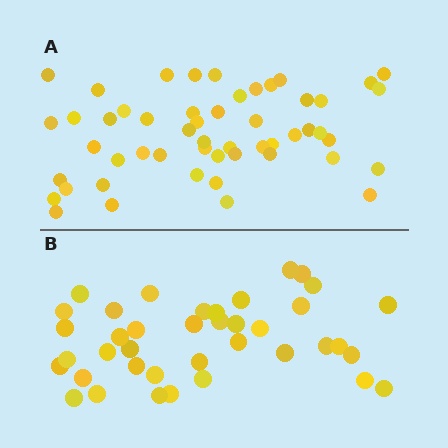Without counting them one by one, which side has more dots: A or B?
Region A (the top region) has more dots.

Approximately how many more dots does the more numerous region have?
Region A has approximately 15 more dots than region B.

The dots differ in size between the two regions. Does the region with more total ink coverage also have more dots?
No. Region B has more total ink coverage because its dots are larger, but region A actually contains more individual dots. Total area can be misleading — the number of items is what matters here.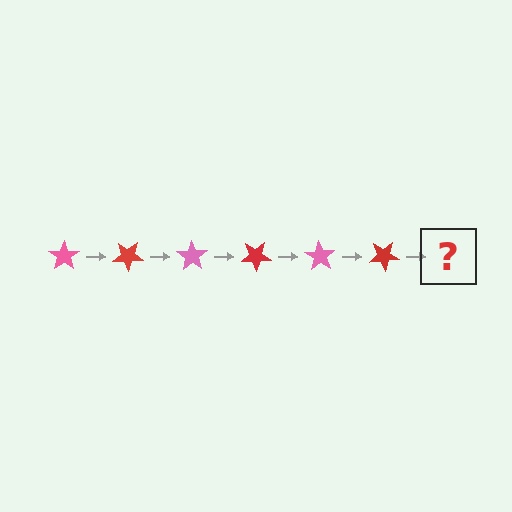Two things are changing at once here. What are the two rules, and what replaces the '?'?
The two rules are that it rotates 35 degrees each step and the color cycles through pink and red. The '?' should be a pink star, rotated 210 degrees from the start.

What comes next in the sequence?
The next element should be a pink star, rotated 210 degrees from the start.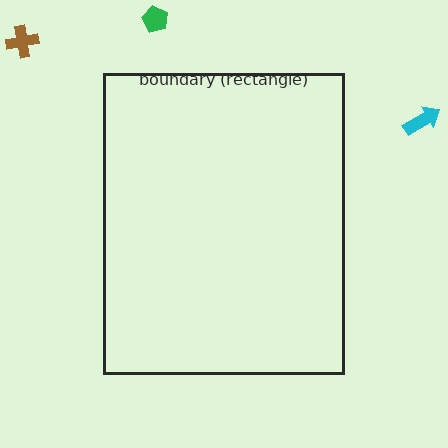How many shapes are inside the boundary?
0 inside, 3 outside.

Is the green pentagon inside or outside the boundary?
Outside.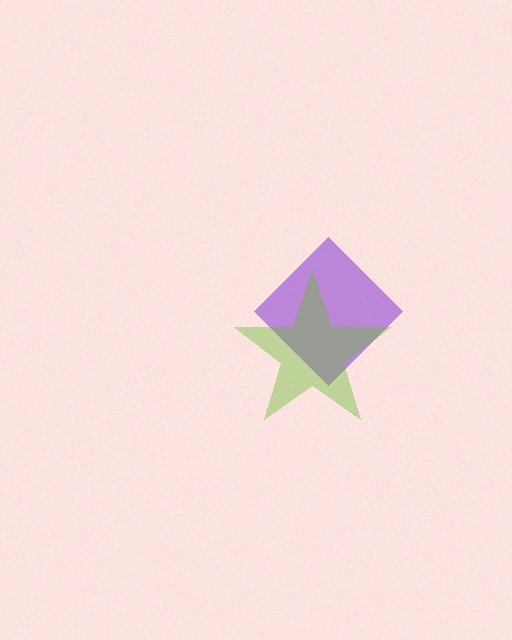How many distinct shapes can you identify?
There are 2 distinct shapes: a purple diamond, a lime star.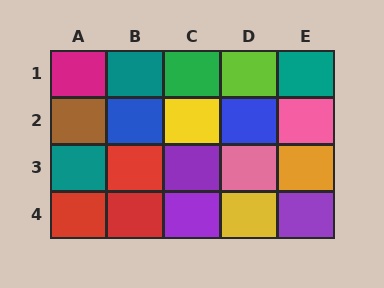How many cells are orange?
1 cell is orange.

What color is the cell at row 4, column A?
Red.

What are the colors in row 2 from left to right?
Brown, blue, yellow, blue, pink.